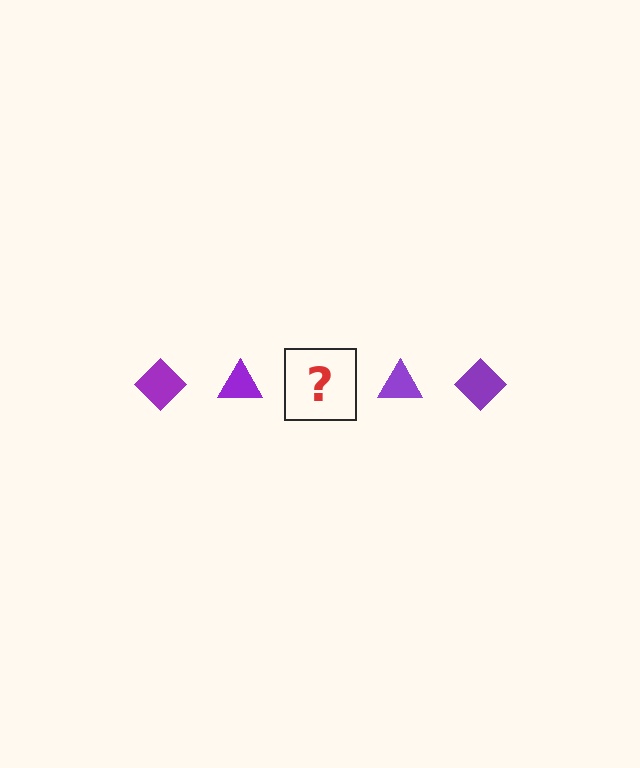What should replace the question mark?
The question mark should be replaced with a purple diamond.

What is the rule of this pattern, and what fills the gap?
The rule is that the pattern cycles through diamond, triangle shapes in purple. The gap should be filled with a purple diamond.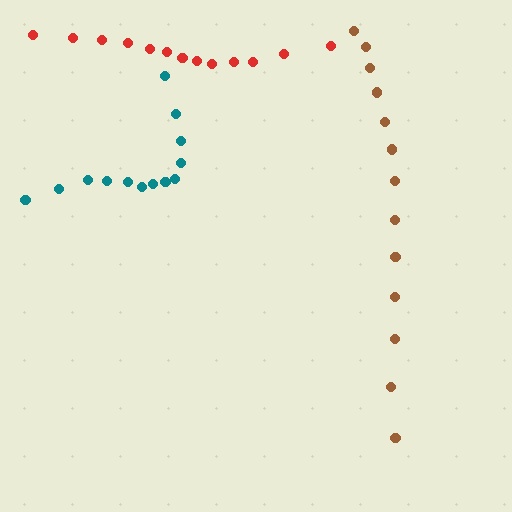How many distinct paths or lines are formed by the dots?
There are 3 distinct paths.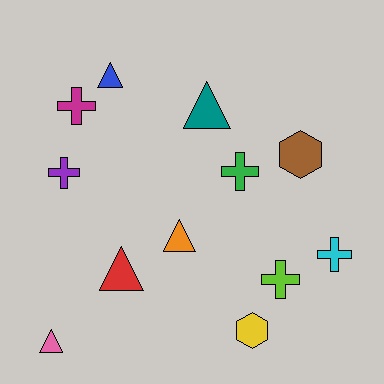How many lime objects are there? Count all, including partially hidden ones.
There is 1 lime object.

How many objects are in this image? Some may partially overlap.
There are 12 objects.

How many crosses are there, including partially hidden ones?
There are 5 crosses.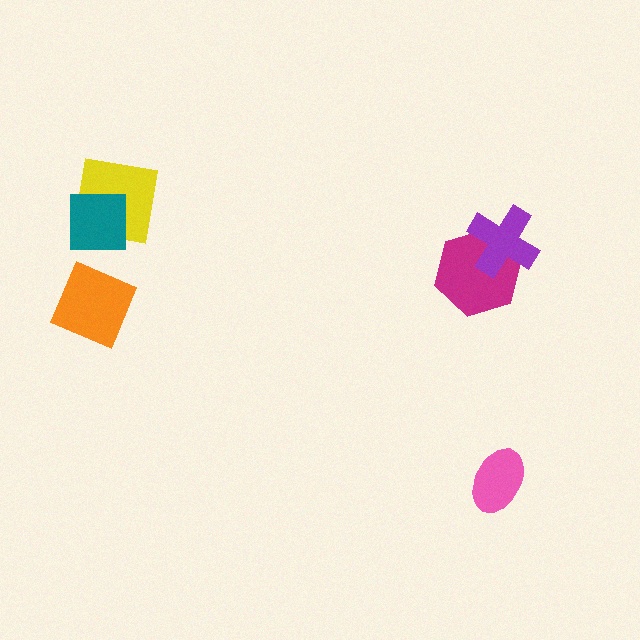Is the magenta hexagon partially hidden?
Yes, it is partially covered by another shape.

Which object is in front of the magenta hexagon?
The purple cross is in front of the magenta hexagon.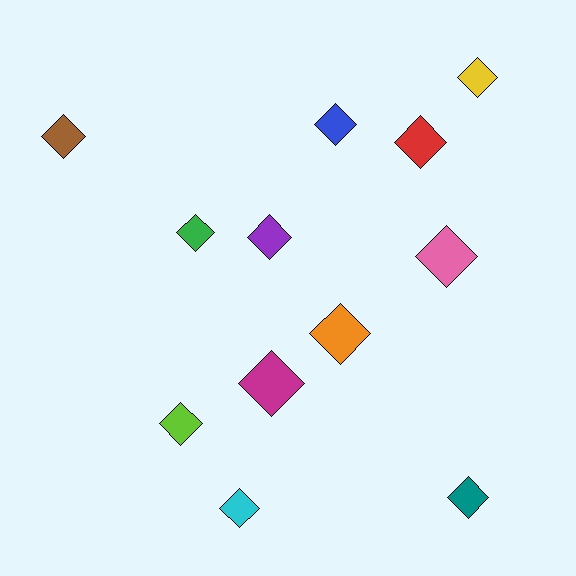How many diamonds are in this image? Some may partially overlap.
There are 12 diamonds.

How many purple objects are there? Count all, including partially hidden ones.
There is 1 purple object.